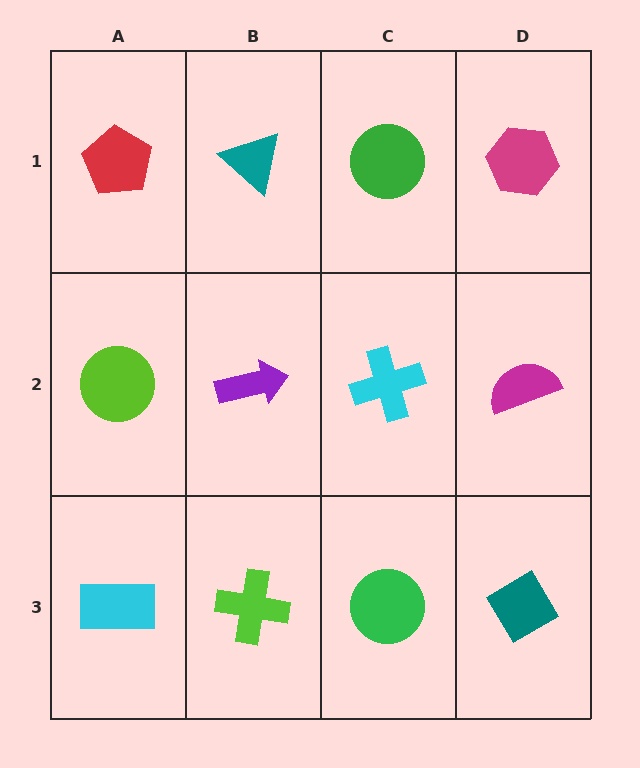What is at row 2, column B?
A purple arrow.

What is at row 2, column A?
A lime circle.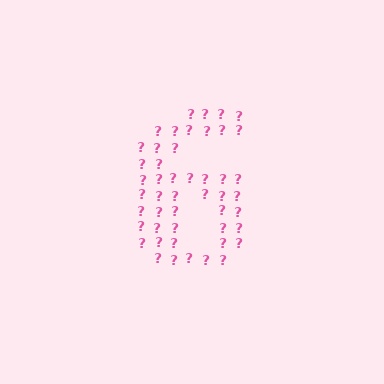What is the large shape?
The large shape is the digit 6.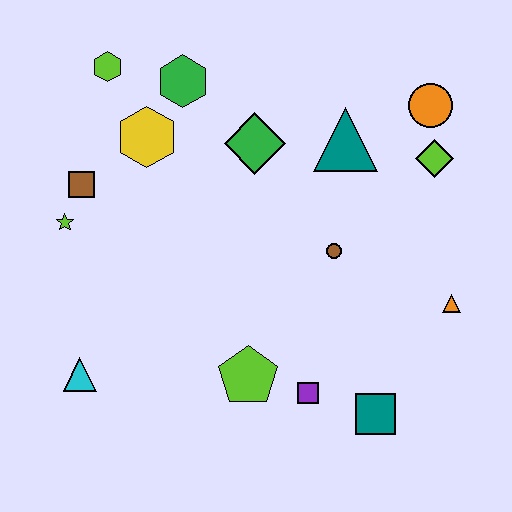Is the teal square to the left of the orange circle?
Yes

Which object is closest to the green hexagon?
The yellow hexagon is closest to the green hexagon.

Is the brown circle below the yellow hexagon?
Yes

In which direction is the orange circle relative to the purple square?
The orange circle is above the purple square.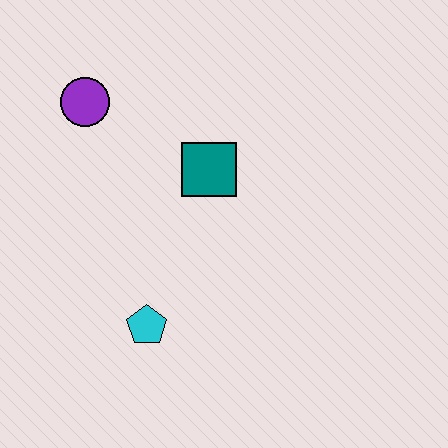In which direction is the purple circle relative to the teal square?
The purple circle is to the left of the teal square.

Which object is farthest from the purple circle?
The cyan pentagon is farthest from the purple circle.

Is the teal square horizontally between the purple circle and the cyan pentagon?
No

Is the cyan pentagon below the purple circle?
Yes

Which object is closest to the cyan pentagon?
The teal square is closest to the cyan pentagon.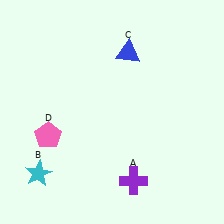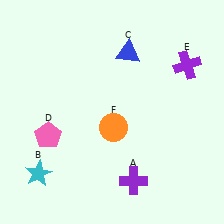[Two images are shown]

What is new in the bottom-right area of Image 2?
An orange circle (F) was added in the bottom-right area of Image 2.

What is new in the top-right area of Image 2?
A purple cross (E) was added in the top-right area of Image 2.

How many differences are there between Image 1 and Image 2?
There are 2 differences between the two images.